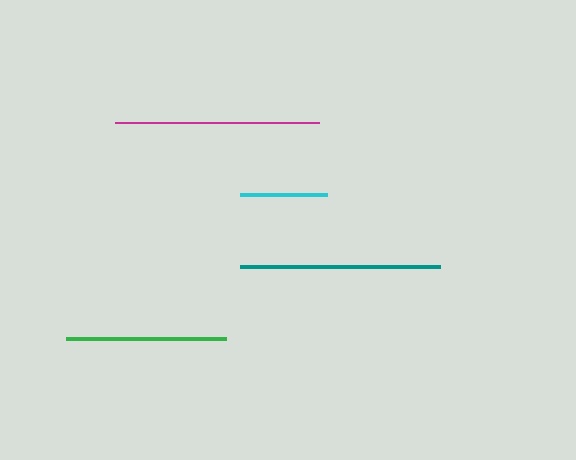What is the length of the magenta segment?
The magenta segment is approximately 204 pixels long.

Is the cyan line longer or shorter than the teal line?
The teal line is longer than the cyan line.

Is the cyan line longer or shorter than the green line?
The green line is longer than the cyan line.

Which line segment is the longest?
The magenta line is the longest at approximately 204 pixels.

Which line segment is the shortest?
The cyan line is the shortest at approximately 88 pixels.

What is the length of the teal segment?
The teal segment is approximately 200 pixels long.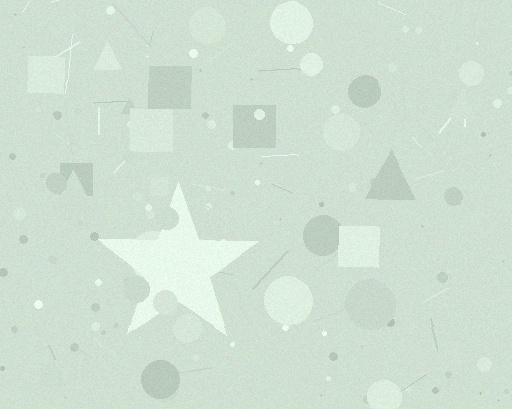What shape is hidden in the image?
A star is hidden in the image.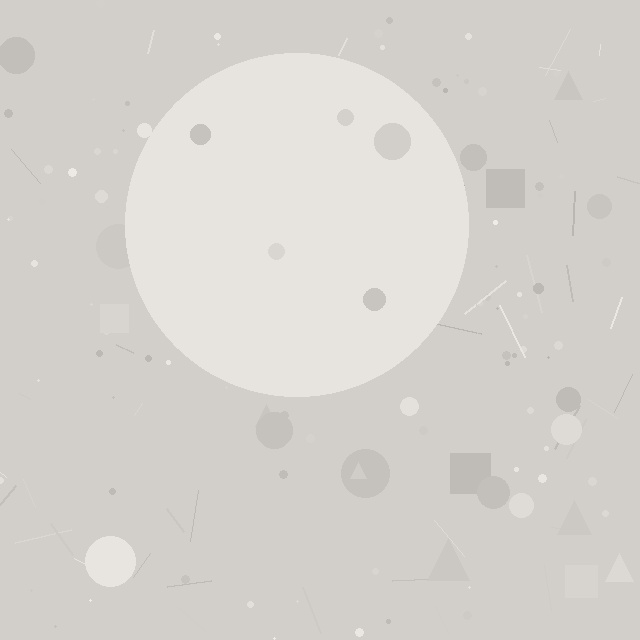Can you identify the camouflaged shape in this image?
The camouflaged shape is a circle.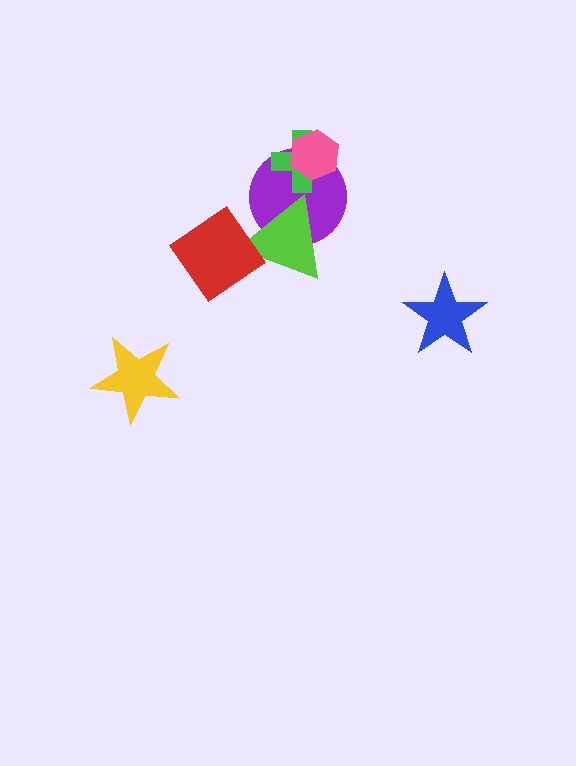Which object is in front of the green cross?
The pink hexagon is in front of the green cross.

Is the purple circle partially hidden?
Yes, it is partially covered by another shape.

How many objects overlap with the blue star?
0 objects overlap with the blue star.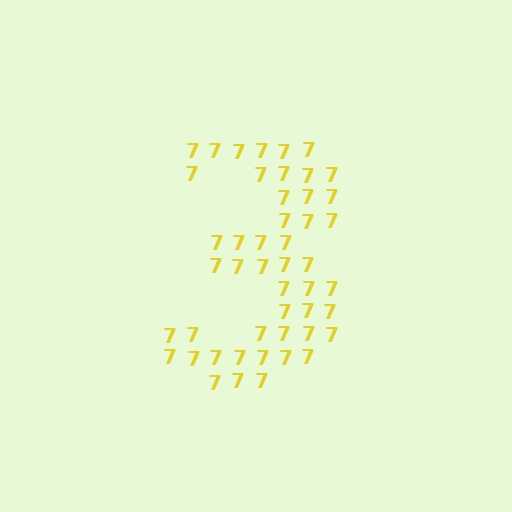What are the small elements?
The small elements are digit 7's.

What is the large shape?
The large shape is the digit 3.